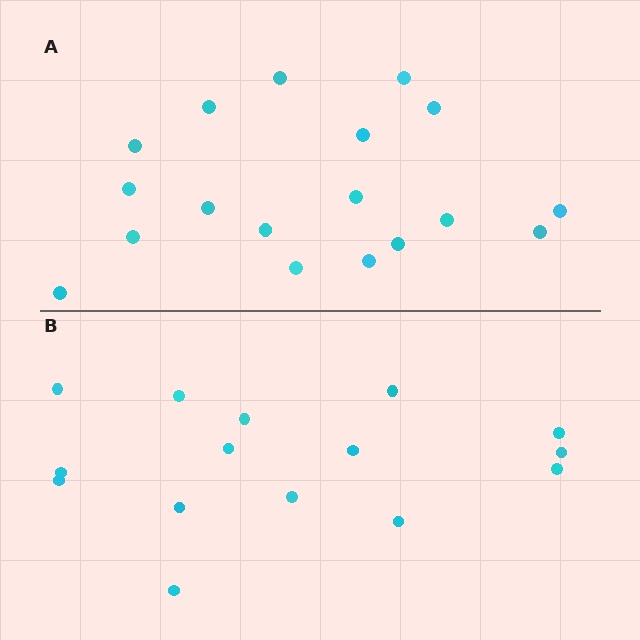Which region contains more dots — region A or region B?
Region A (the top region) has more dots.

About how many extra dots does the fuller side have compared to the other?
Region A has just a few more — roughly 2 or 3 more dots than region B.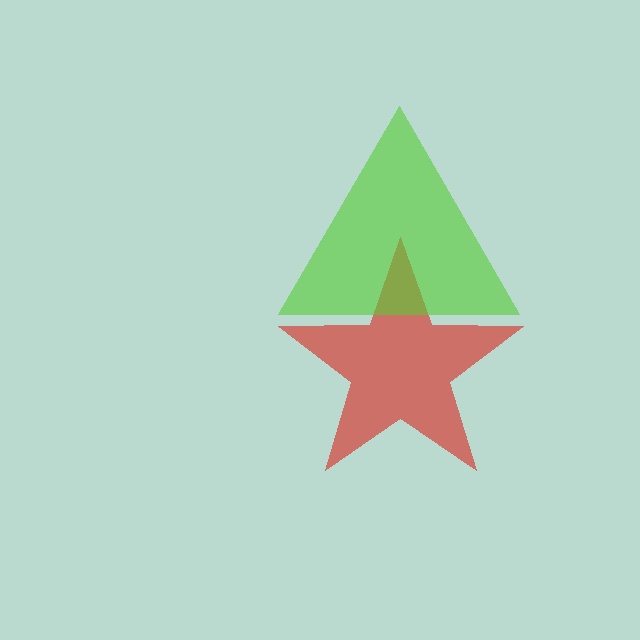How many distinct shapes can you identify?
There are 2 distinct shapes: a red star, a lime triangle.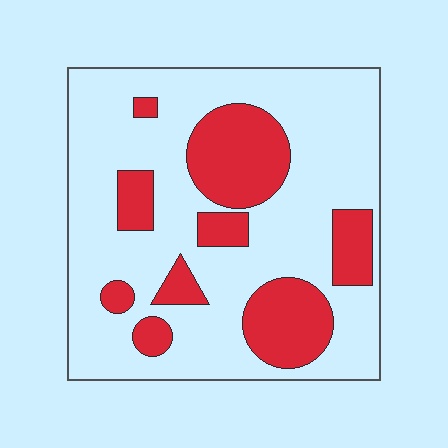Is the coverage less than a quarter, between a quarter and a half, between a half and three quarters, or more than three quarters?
Between a quarter and a half.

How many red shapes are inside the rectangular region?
9.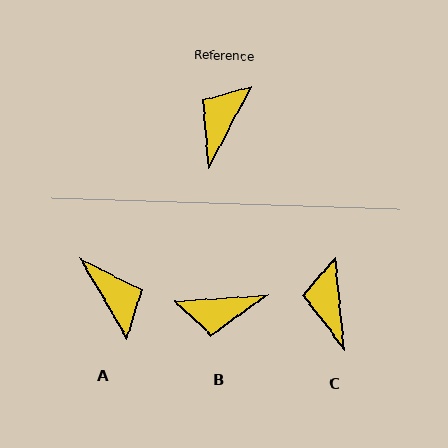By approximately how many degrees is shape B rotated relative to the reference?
Approximately 121 degrees counter-clockwise.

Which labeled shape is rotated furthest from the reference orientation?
A, about 122 degrees away.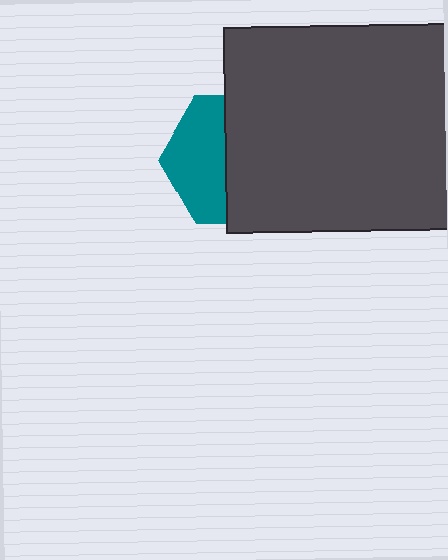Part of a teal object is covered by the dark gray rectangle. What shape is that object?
It is a hexagon.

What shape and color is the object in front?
The object in front is a dark gray rectangle.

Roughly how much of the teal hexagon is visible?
A small part of it is visible (roughly 44%).